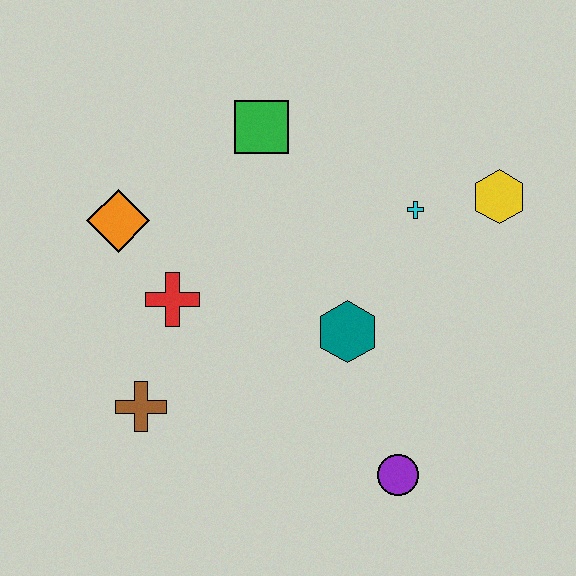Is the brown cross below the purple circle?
No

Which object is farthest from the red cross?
The yellow hexagon is farthest from the red cross.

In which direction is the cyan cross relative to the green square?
The cyan cross is to the right of the green square.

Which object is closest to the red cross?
The orange diamond is closest to the red cross.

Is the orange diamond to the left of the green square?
Yes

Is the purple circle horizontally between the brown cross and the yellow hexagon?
Yes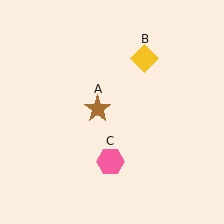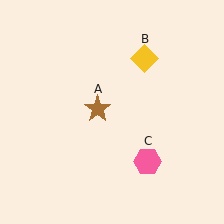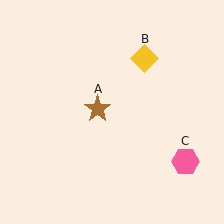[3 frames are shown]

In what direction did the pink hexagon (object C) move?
The pink hexagon (object C) moved right.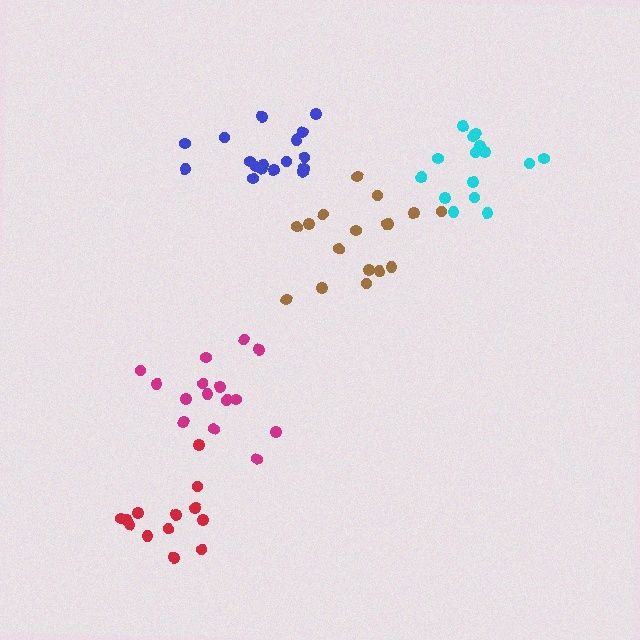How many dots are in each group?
Group 1: 16 dots, Group 2: 18 dots, Group 3: 13 dots, Group 4: 15 dots, Group 5: 17 dots (79 total).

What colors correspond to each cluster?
The clusters are colored: magenta, blue, red, cyan, brown.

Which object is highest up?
The blue cluster is topmost.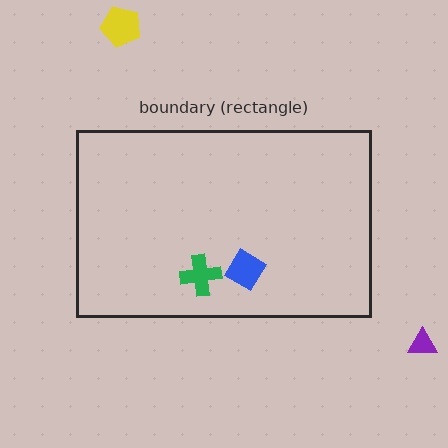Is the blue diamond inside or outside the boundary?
Inside.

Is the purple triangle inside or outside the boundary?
Outside.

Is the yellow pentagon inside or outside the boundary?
Outside.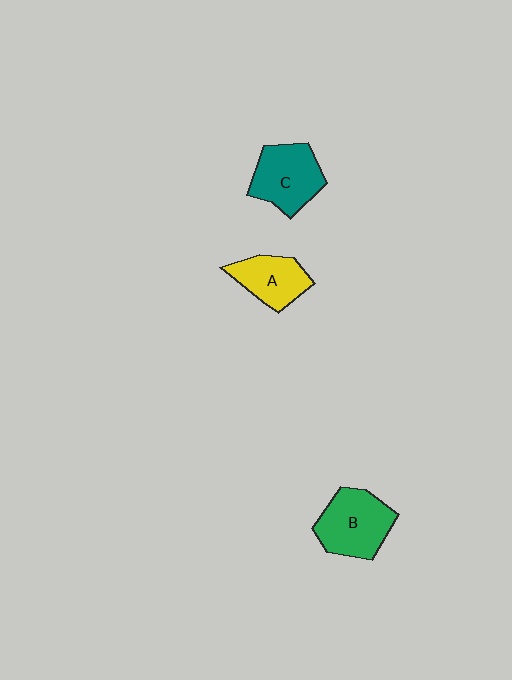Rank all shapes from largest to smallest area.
From largest to smallest: B (green), C (teal), A (yellow).